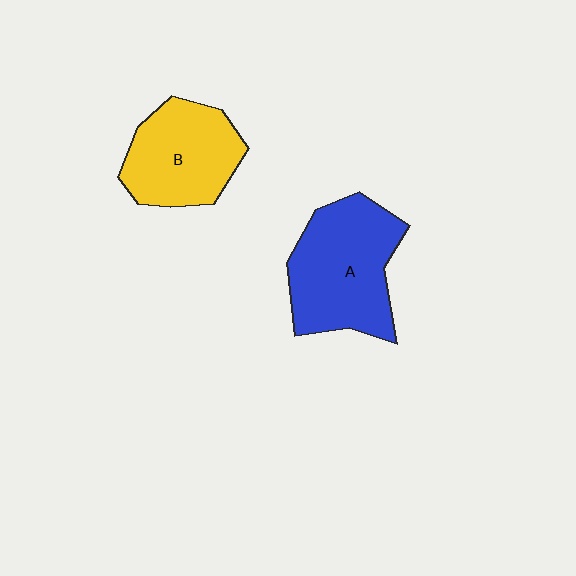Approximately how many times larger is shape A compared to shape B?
Approximately 1.2 times.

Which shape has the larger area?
Shape A (blue).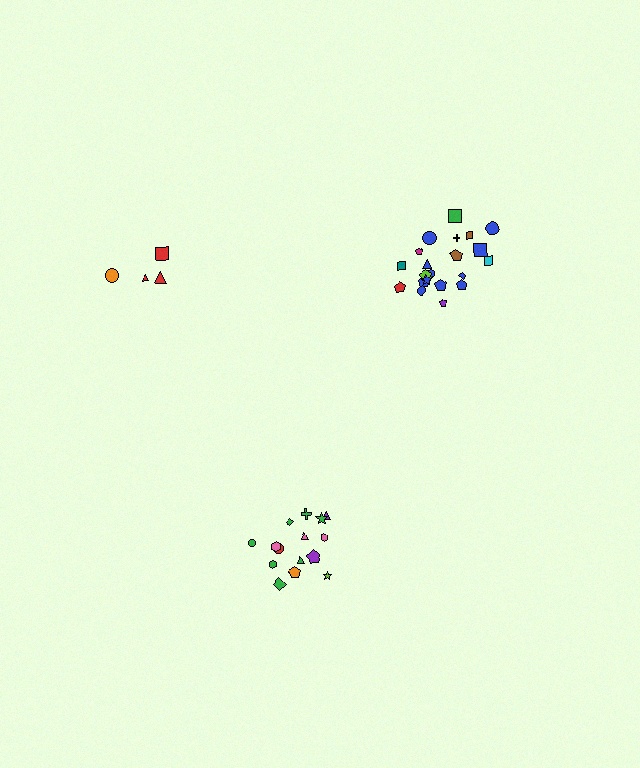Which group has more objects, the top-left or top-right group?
The top-right group.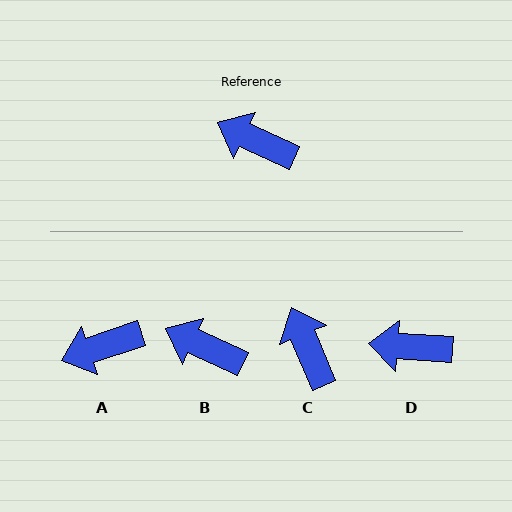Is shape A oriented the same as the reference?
No, it is off by about 43 degrees.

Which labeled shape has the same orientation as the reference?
B.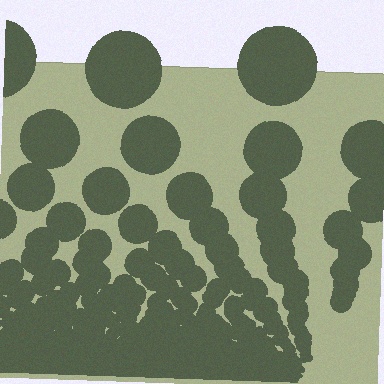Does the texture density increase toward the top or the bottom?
Density increases toward the bottom.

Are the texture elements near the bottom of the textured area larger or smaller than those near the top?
Smaller. The gradient is inverted — elements near the bottom are smaller and denser.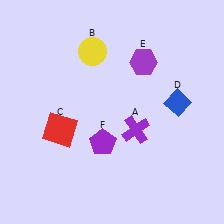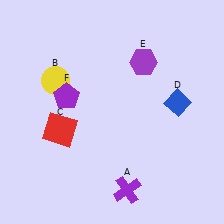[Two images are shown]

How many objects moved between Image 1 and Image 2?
3 objects moved between the two images.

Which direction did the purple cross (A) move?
The purple cross (A) moved down.